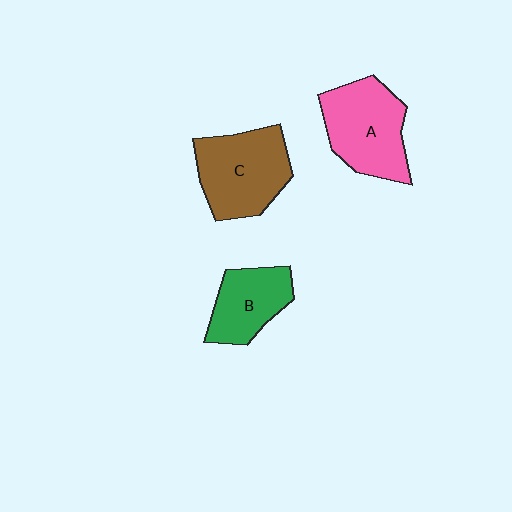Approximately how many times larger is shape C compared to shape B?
Approximately 1.4 times.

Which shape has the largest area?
Shape C (brown).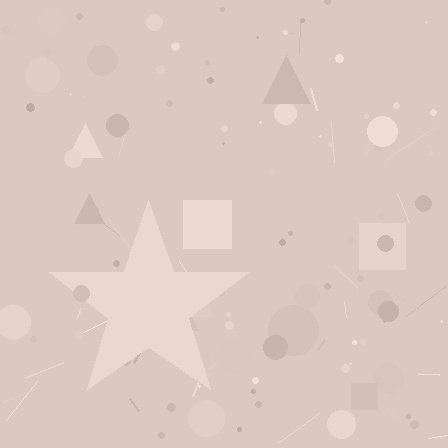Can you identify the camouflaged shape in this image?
The camouflaged shape is a star.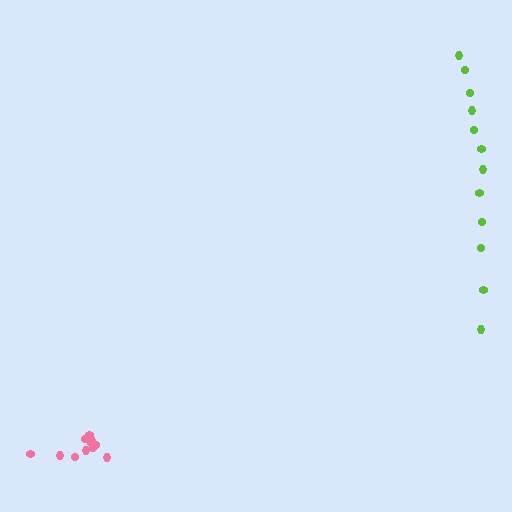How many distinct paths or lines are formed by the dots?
There are 2 distinct paths.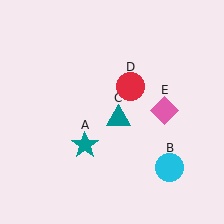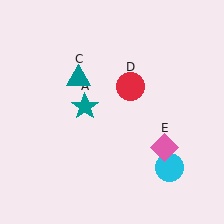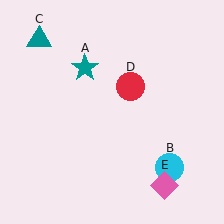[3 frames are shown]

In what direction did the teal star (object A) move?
The teal star (object A) moved up.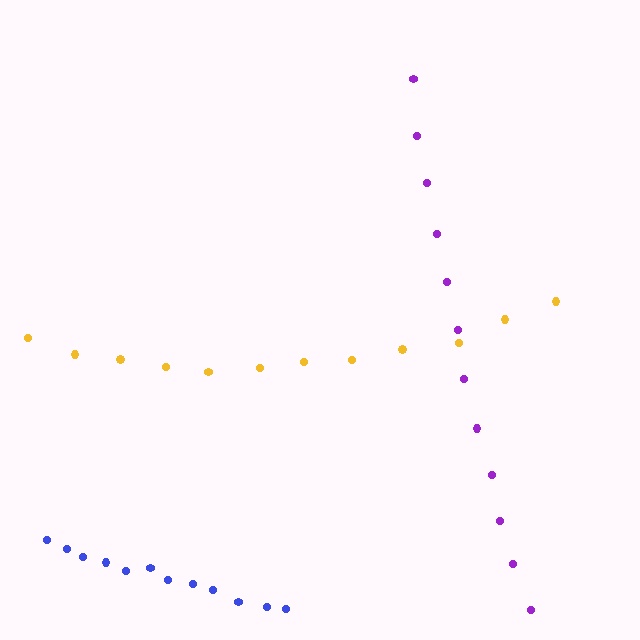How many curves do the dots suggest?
There are 3 distinct paths.